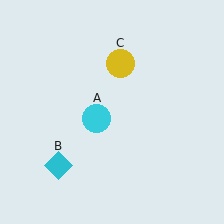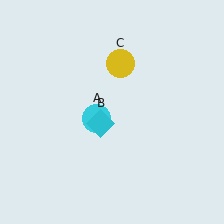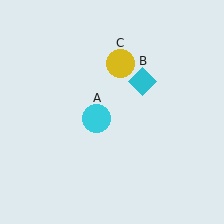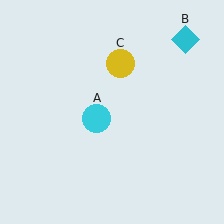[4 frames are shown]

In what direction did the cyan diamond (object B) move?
The cyan diamond (object B) moved up and to the right.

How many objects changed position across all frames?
1 object changed position: cyan diamond (object B).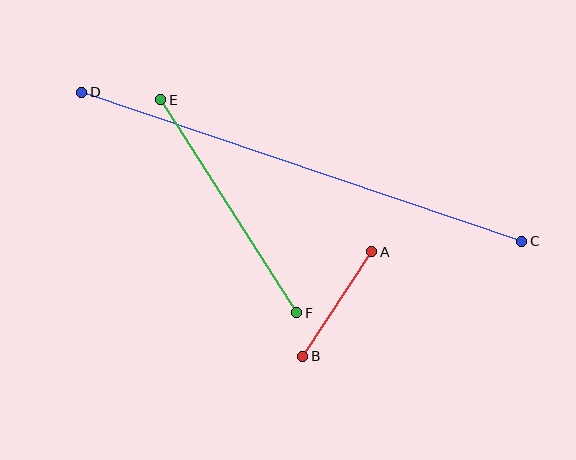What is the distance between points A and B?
The distance is approximately 125 pixels.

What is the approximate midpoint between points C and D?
The midpoint is at approximately (302, 167) pixels.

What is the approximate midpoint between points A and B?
The midpoint is at approximately (337, 304) pixels.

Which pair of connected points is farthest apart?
Points C and D are farthest apart.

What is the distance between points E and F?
The distance is approximately 253 pixels.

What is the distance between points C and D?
The distance is approximately 465 pixels.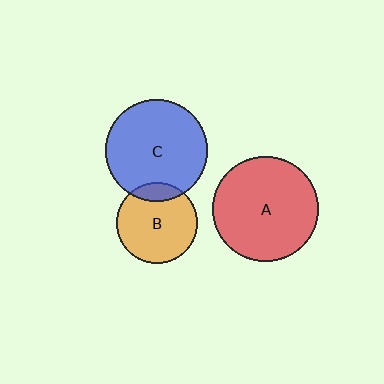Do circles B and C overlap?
Yes.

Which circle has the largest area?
Circle A (red).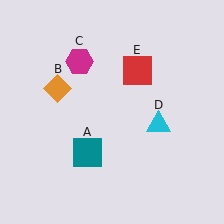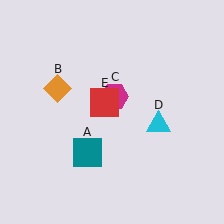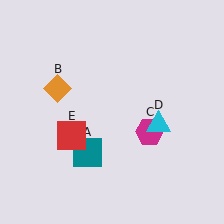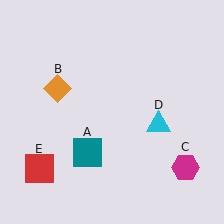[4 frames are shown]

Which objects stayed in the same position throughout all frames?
Teal square (object A) and orange diamond (object B) and cyan triangle (object D) remained stationary.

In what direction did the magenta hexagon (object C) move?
The magenta hexagon (object C) moved down and to the right.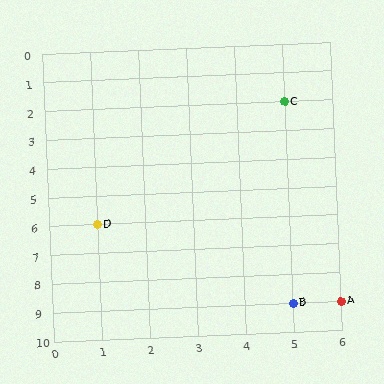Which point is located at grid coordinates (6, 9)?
Point A is at (6, 9).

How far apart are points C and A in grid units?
Points C and A are 1 column and 7 rows apart (about 7.1 grid units diagonally).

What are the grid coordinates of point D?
Point D is at grid coordinates (1, 6).